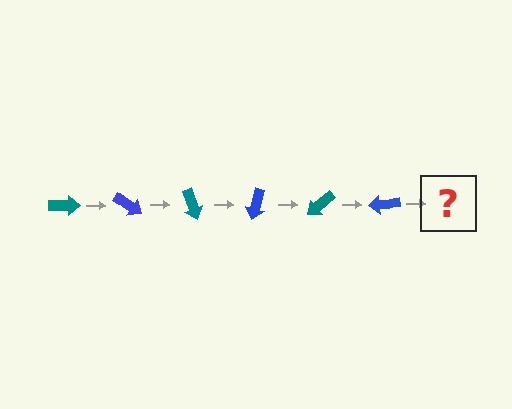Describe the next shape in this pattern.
It should be a teal arrow, rotated 210 degrees from the start.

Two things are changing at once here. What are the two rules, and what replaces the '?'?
The two rules are that it rotates 35 degrees each step and the color cycles through teal and blue. The '?' should be a teal arrow, rotated 210 degrees from the start.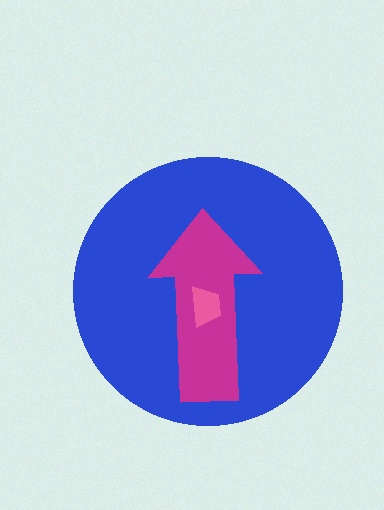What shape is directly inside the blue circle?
The magenta arrow.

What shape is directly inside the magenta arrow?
The pink trapezoid.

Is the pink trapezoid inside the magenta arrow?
Yes.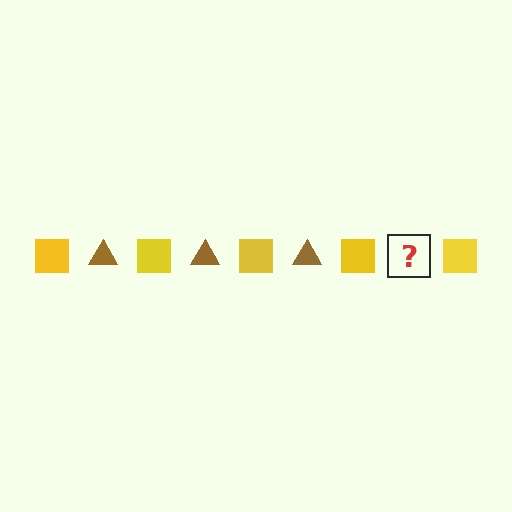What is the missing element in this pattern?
The missing element is a brown triangle.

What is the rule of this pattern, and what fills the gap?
The rule is that the pattern alternates between yellow square and brown triangle. The gap should be filled with a brown triangle.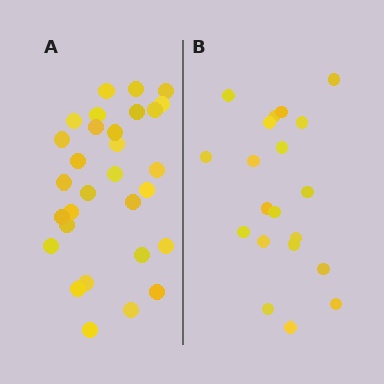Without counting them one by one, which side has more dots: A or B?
Region A (the left region) has more dots.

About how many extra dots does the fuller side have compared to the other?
Region A has roughly 10 or so more dots than region B.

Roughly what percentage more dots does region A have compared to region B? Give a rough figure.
About 50% more.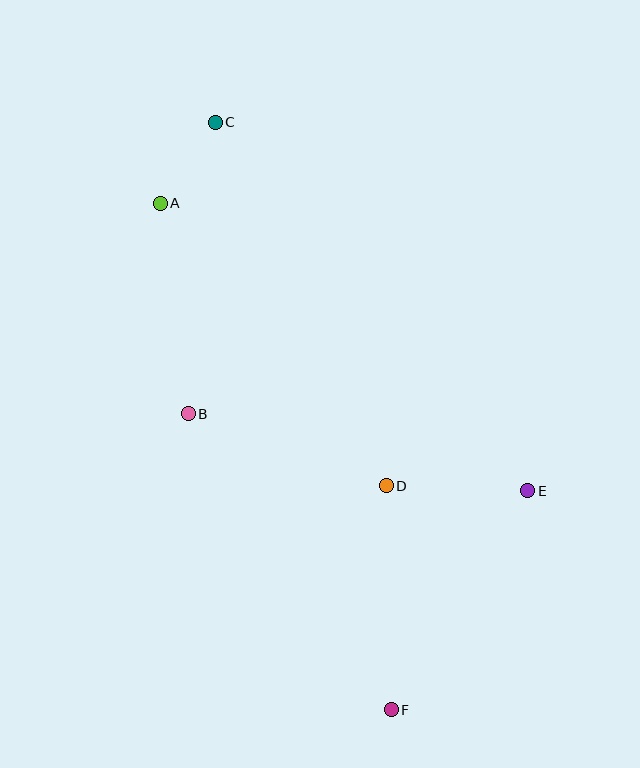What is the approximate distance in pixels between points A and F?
The distance between A and F is approximately 556 pixels.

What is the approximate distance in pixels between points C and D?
The distance between C and D is approximately 402 pixels.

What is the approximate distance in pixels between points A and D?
The distance between A and D is approximately 362 pixels.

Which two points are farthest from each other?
Points C and F are farthest from each other.